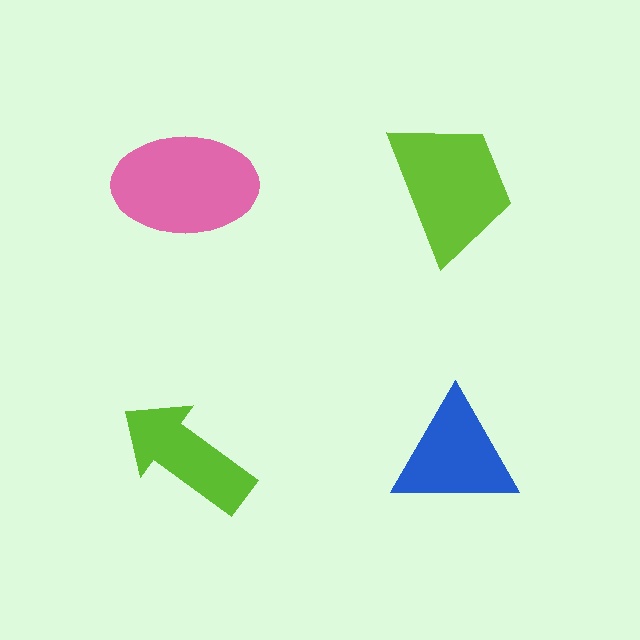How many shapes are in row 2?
2 shapes.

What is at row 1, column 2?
A lime trapezoid.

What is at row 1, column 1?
A pink ellipse.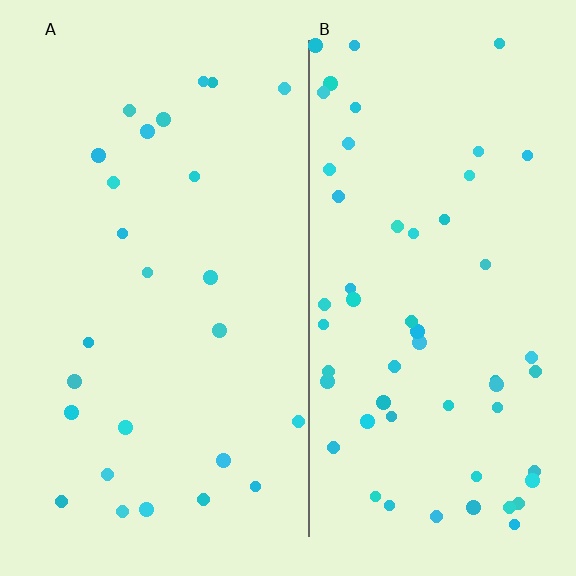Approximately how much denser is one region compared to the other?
Approximately 2.2× — region B over region A.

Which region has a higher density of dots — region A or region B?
B (the right).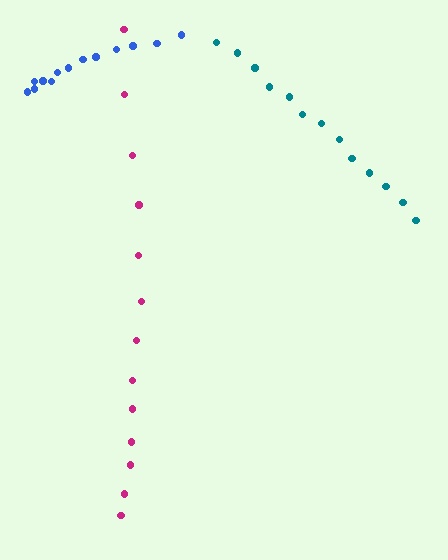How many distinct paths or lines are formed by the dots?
There are 3 distinct paths.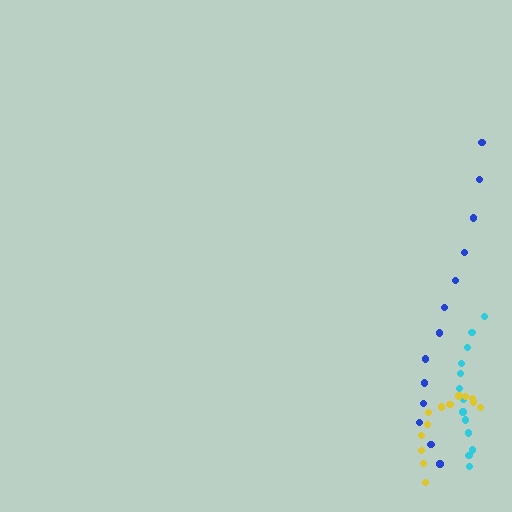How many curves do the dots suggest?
There are 3 distinct paths.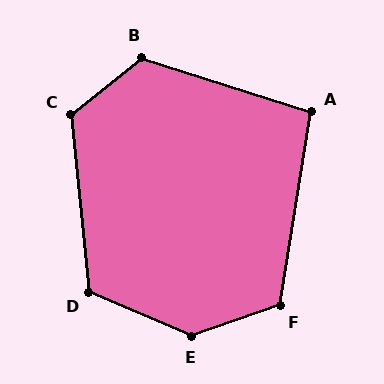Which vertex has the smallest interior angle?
A, at approximately 99 degrees.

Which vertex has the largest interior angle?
E, at approximately 138 degrees.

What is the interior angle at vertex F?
Approximately 118 degrees (obtuse).